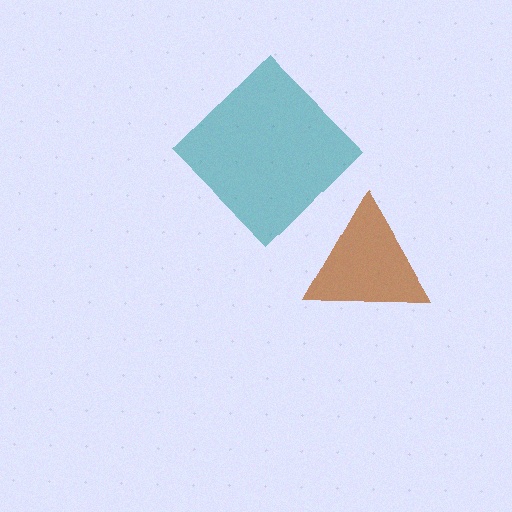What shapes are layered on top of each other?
The layered shapes are: a brown triangle, a teal diamond.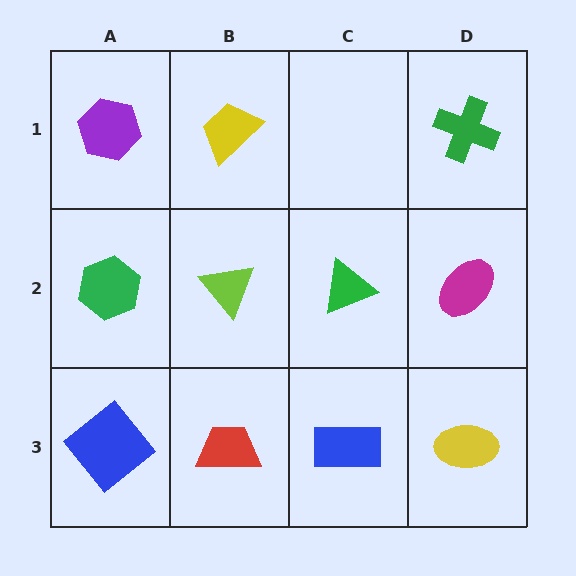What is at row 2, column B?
A lime triangle.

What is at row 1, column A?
A purple hexagon.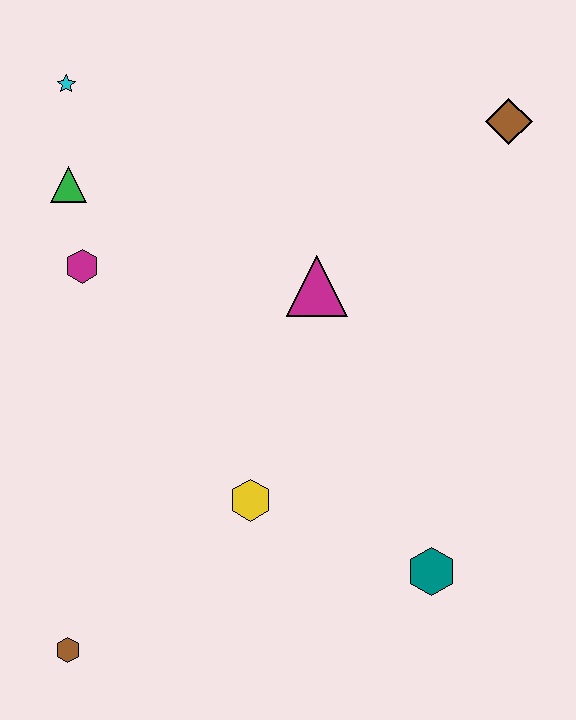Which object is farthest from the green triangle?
The teal hexagon is farthest from the green triangle.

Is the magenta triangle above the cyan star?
No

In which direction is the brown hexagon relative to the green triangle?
The brown hexagon is below the green triangle.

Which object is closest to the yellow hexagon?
The teal hexagon is closest to the yellow hexagon.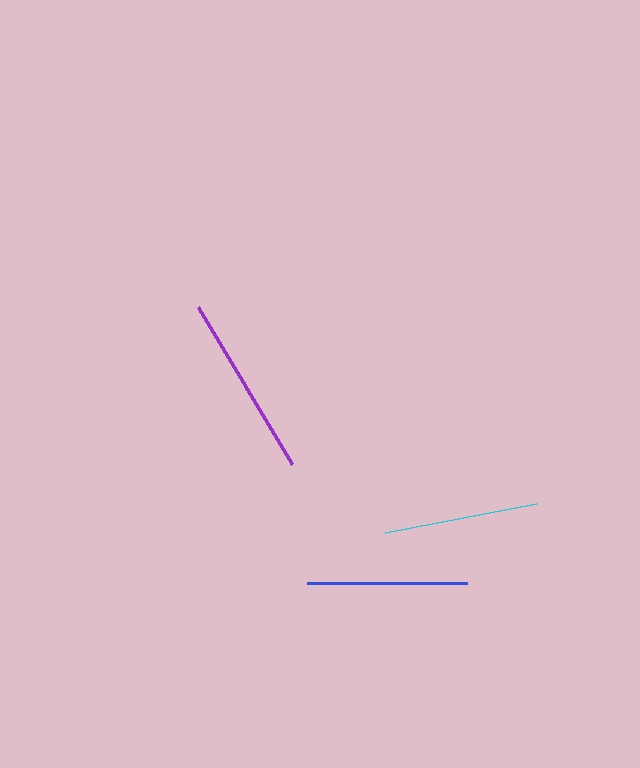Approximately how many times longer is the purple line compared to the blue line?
The purple line is approximately 1.1 times the length of the blue line.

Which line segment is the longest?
The purple line is the longest at approximately 183 pixels.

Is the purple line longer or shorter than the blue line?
The purple line is longer than the blue line.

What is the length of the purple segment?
The purple segment is approximately 183 pixels long.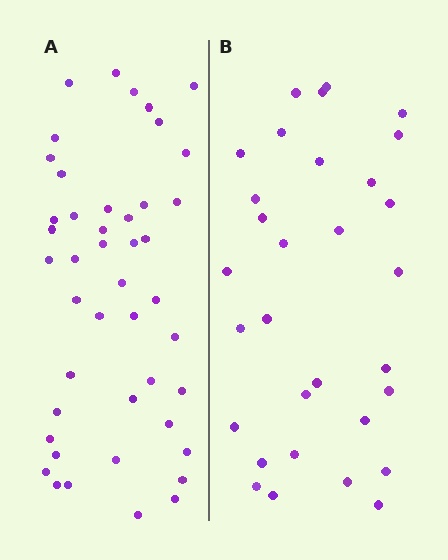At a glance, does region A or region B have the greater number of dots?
Region A (the left region) has more dots.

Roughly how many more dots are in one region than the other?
Region A has approximately 15 more dots than region B.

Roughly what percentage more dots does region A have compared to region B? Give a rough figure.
About 45% more.